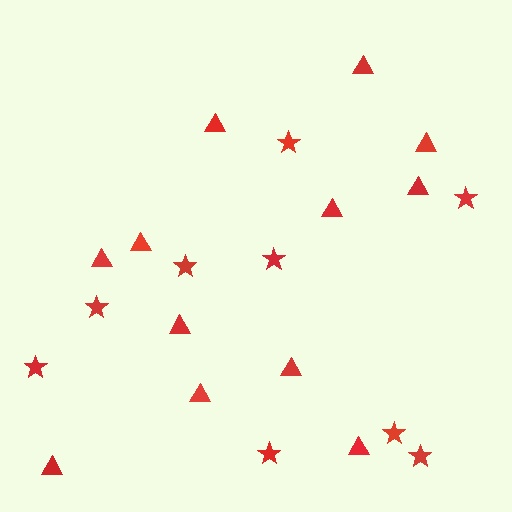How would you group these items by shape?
There are 2 groups: one group of triangles (12) and one group of stars (9).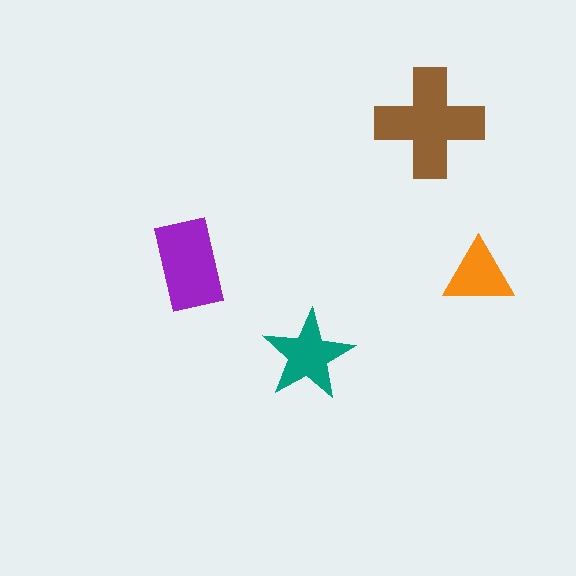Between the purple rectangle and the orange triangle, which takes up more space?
The purple rectangle.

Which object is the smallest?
The orange triangle.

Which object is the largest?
The brown cross.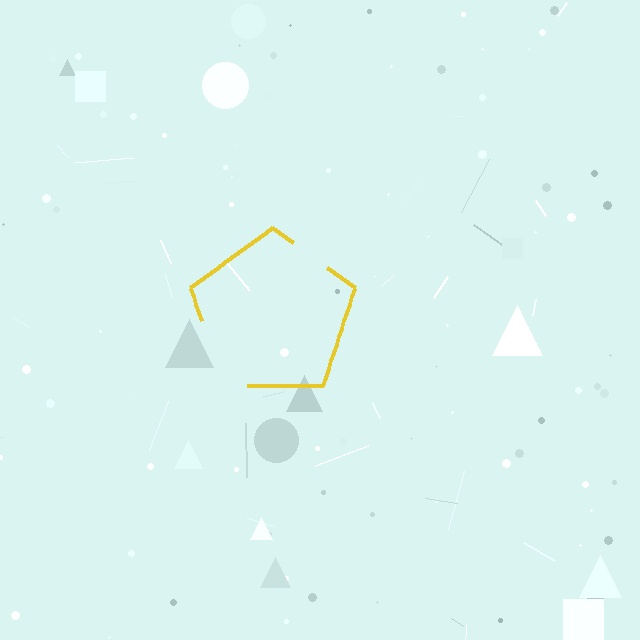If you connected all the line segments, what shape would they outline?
They would outline a pentagon.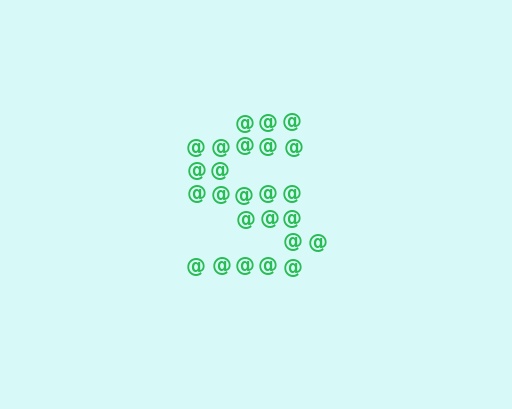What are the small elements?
The small elements are at signs.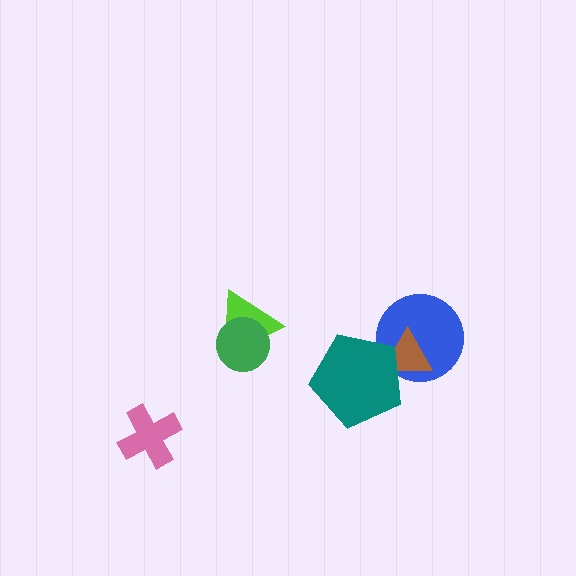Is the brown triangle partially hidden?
Yes, it is partially covered by another shape.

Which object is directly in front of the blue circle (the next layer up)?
The brown triangle is directly in front of the blue circle.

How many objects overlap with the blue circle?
2 objects overlap with the blue circle.